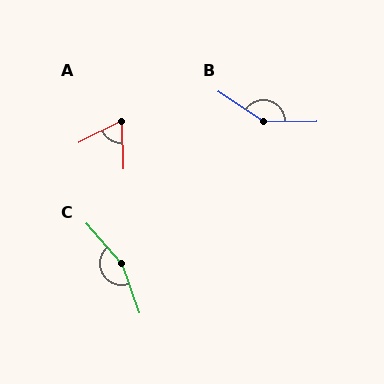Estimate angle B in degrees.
Approximately 145 degrees.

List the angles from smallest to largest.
A (65°), B (145°), C (158°).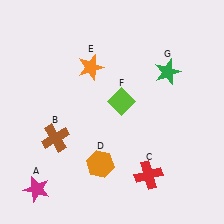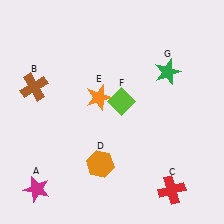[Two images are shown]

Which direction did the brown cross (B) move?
The brown cross (B) moved up.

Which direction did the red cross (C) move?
The red cross (C) moved right.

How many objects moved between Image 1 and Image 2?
3 objects moved between the two images.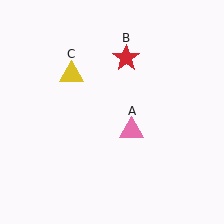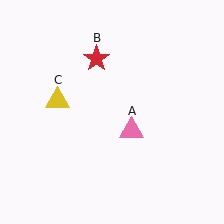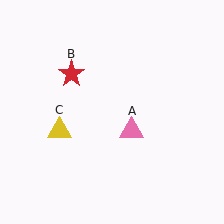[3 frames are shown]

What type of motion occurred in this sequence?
The red star (object B), yellow triangle (object C) rotated counterclockwise around the center of the scene.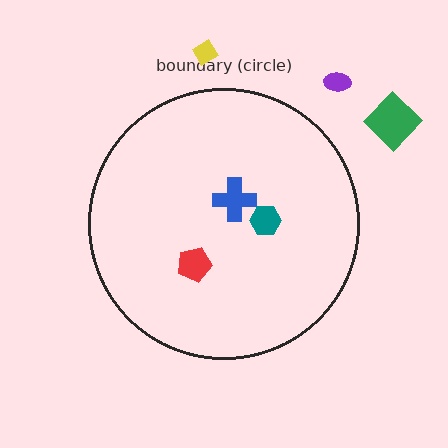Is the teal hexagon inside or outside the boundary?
Inside.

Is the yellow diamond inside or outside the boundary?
Outside.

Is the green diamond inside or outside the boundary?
Outside.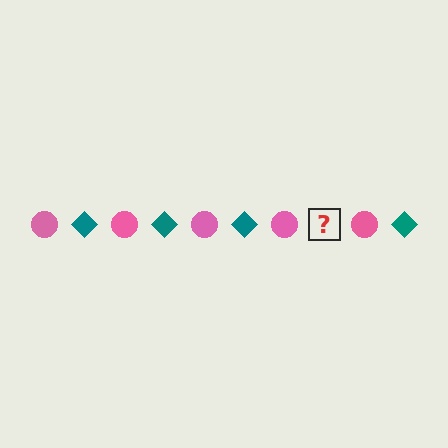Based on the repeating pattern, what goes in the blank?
The blank should be a teal diamond.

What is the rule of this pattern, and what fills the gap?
The rule is that the pattern alternates between pink circle and teal diamond. The gap should be filled with a teal diamond.